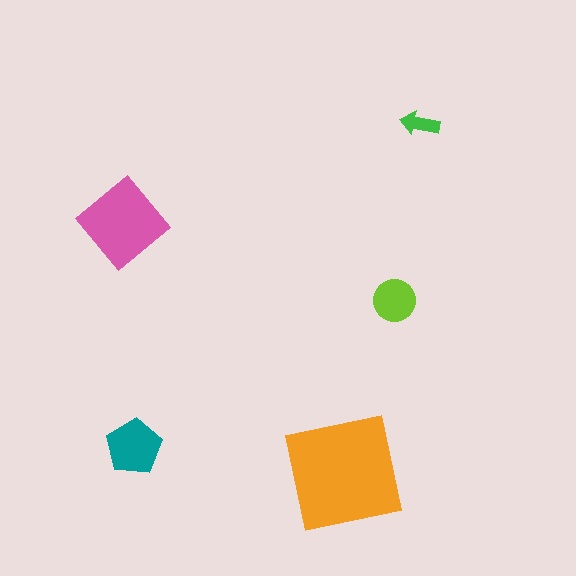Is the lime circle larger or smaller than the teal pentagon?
Smaller.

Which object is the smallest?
The green arrow.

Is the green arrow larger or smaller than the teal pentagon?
Smaller.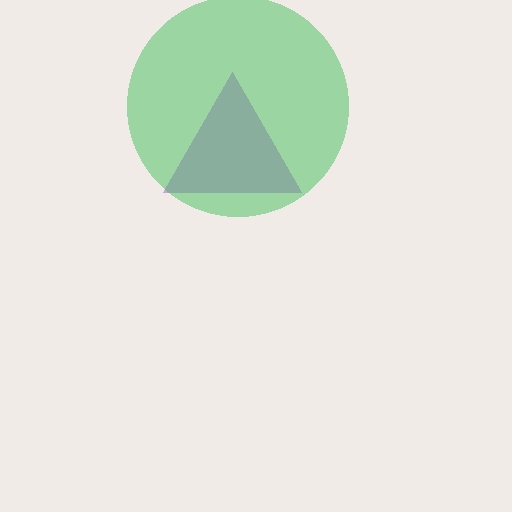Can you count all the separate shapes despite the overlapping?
Yes, there are 2 separate shapes.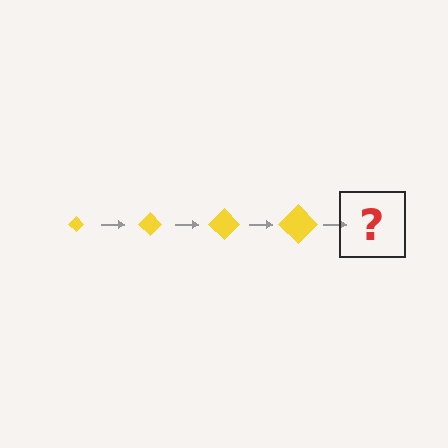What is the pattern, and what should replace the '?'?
The pattern is that the diamond gets progressively larger each step. The '?' should be a yellow diamond, larger than the previous one.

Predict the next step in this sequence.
The next step is a yellow diamond, larger than the previous one.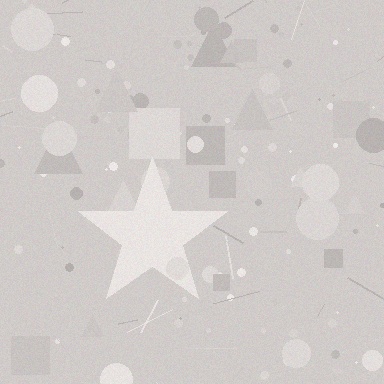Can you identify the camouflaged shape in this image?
The camouflaged shape is a star.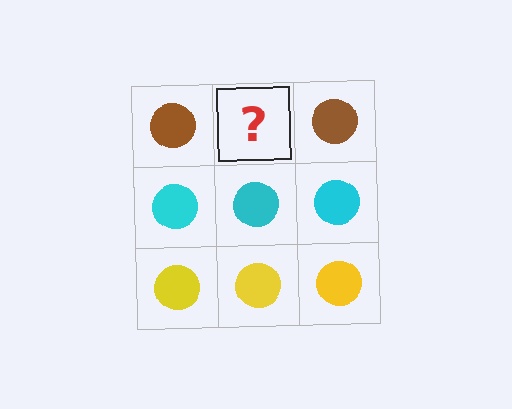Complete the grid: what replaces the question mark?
The question mark should be replaced with a brown circle.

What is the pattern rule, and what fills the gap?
The rule is that each row has a consistent color. The gap should be filled with a brown circle.